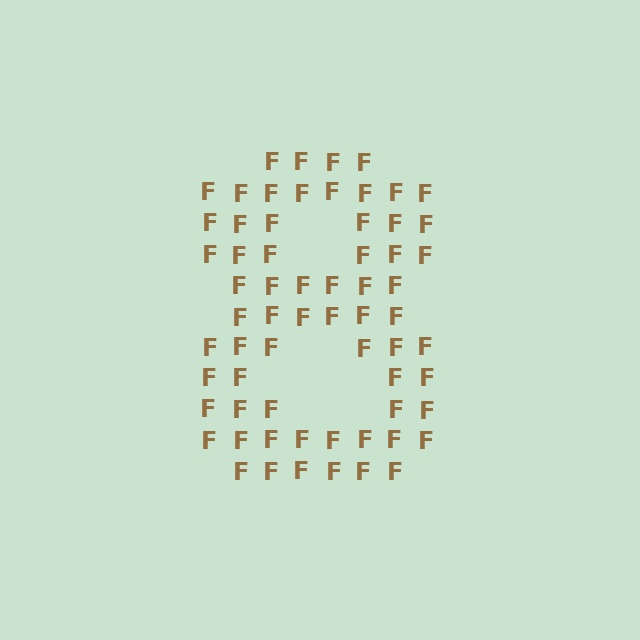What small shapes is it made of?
It is made of small letter F's.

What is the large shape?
The large shape is the digit 8.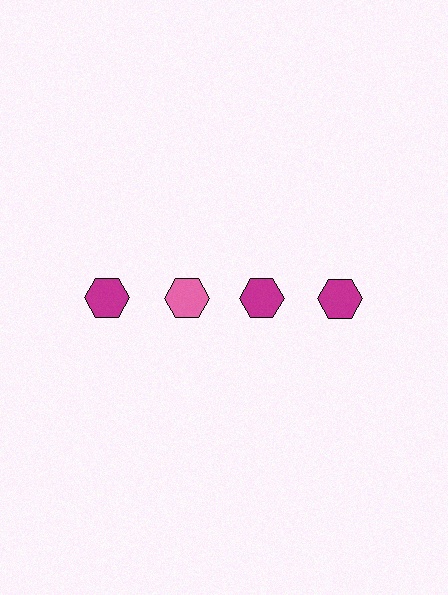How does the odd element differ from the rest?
It has a different color: pink instead of magenta.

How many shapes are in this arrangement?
There are 4 shapes arranged in a grid pattern.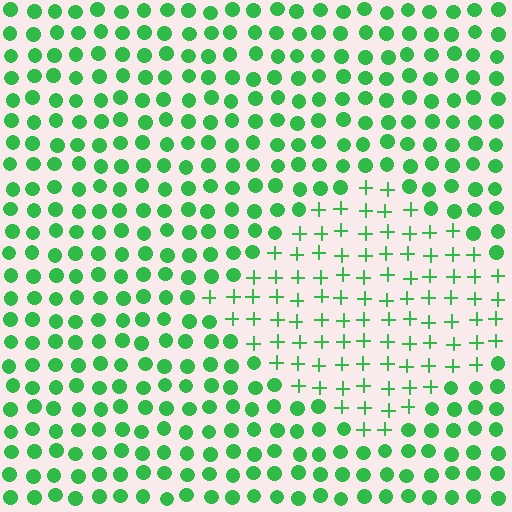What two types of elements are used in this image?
The image uses plus signs inside the diamond region and circles outside it.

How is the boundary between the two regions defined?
The boundary is defined by a change in element shape: plus signs inside vs. circles outside. All elements share the same color and spacing.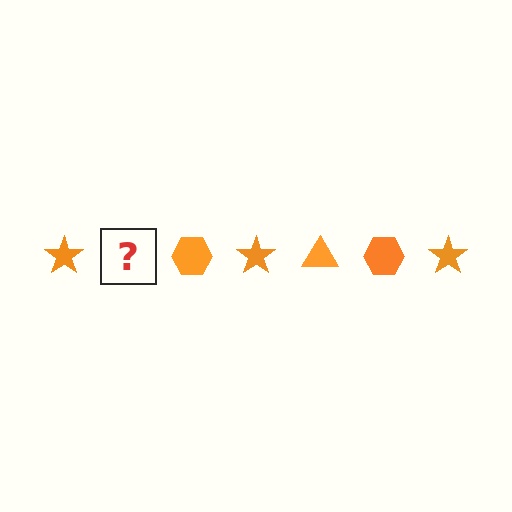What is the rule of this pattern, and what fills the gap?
The rule is that the pattern cycles through star, triangle, hexagon shapes in orange. The gap should be filled with an orange triangle.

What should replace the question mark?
The question mark should be replaced with an orange triangle.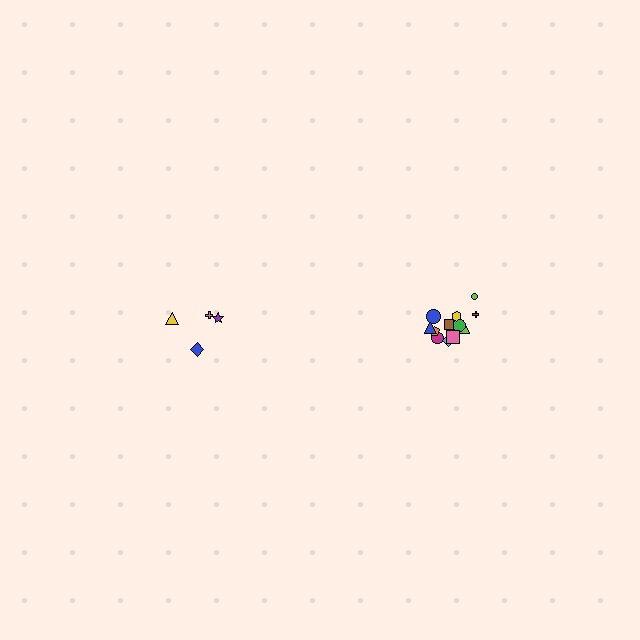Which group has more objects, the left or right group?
The right group.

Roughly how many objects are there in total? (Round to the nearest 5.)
Roughly 15 objects in total.